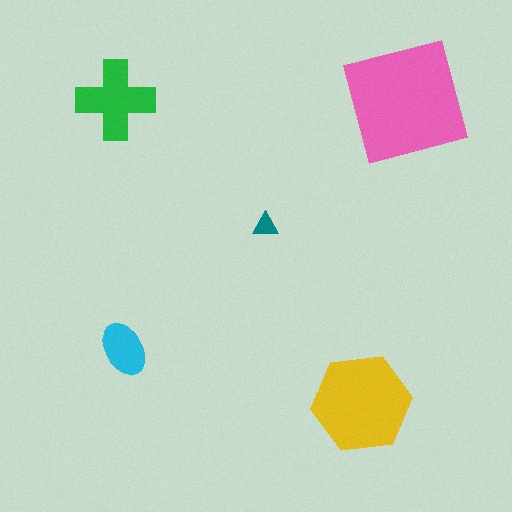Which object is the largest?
The pink square.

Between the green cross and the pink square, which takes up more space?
The pink square.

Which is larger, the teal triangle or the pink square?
The pink square.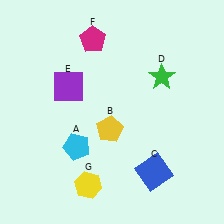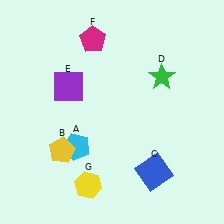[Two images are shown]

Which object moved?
The yellow pentagon (B) moved left.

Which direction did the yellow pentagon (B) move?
The yellow pentagon (B) moved left.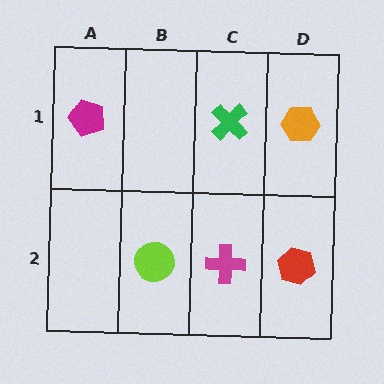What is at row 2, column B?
A lime circle.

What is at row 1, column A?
A magenta pentagon.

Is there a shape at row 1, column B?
No, that cell is empty.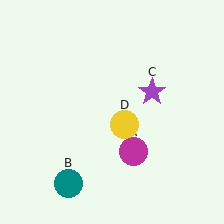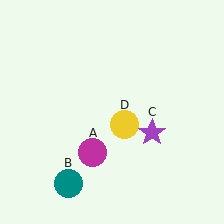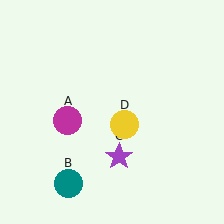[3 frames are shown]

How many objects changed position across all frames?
2 objects changed position: magenta circle (object A), purple star (object C).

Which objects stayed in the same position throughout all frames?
Teal circle (object B) and yellow circle (object D) remained stationary.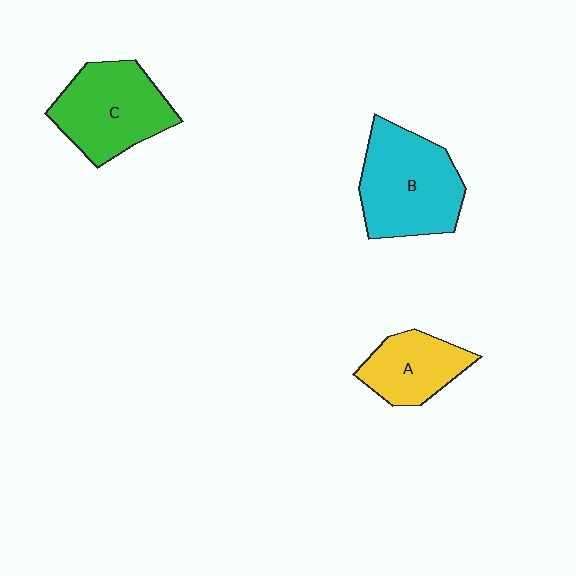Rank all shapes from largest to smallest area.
From largest to smallest: B (cyan), C (green), A (yellow).